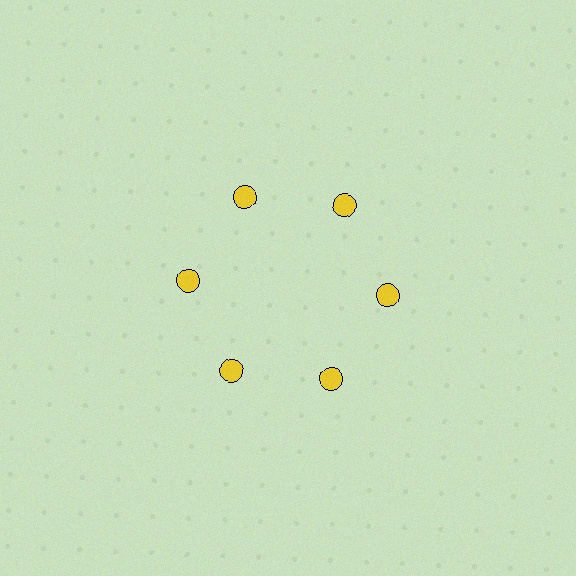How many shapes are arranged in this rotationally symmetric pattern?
There are 6 shapes, arranged in 6 groups of 1.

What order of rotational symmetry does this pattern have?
This pattern has 6-fold rotational symmetry.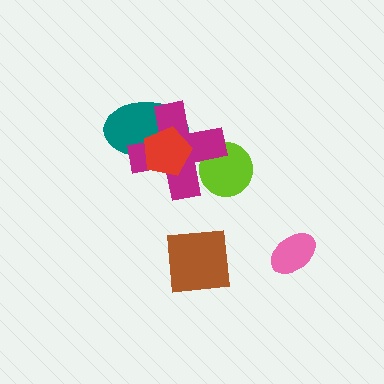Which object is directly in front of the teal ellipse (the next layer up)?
The magenta cross is directly in front of the teal ellipse.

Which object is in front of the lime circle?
The magenta cross is in front of the lime circle.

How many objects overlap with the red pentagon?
2 objects overlap with the red pentagon.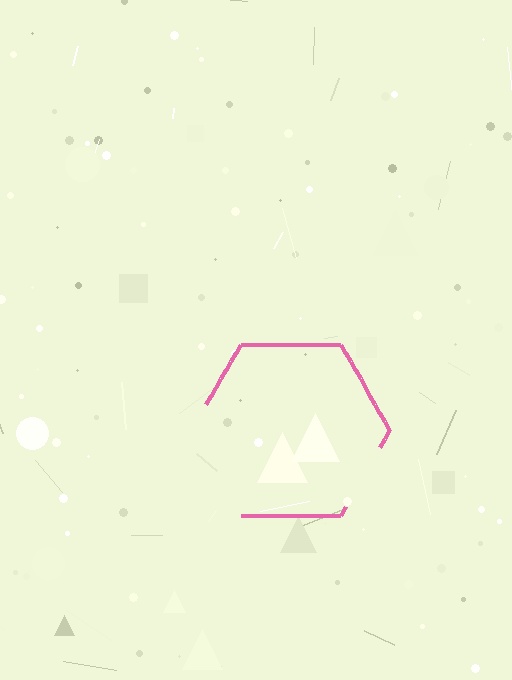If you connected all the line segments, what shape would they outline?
They would outline a hexagon.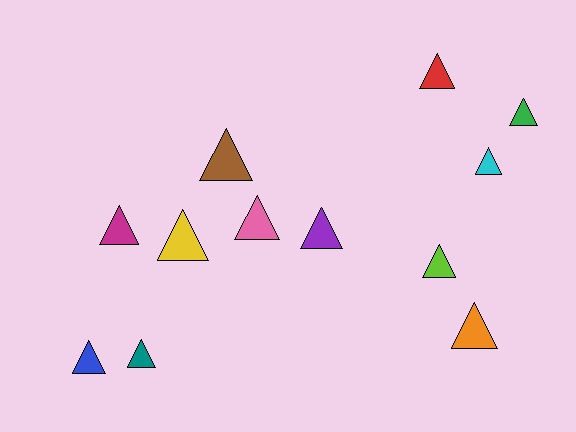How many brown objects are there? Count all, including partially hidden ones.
There is 1 brown object.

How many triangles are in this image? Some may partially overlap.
There are 12 triangles.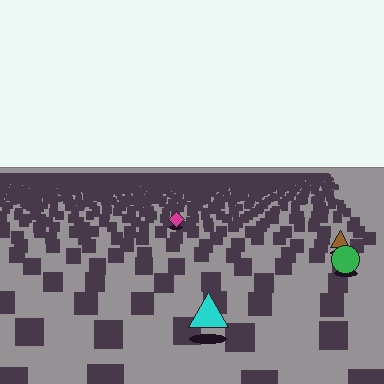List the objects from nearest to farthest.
From nearest to farthest: the cyan triangle, the green circle, the brown triangle, the magenta diamond.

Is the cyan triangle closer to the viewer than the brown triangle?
Yes. The cyan triangle is closer — you can tell from the texture gradient: the ground texture is coarser near it.